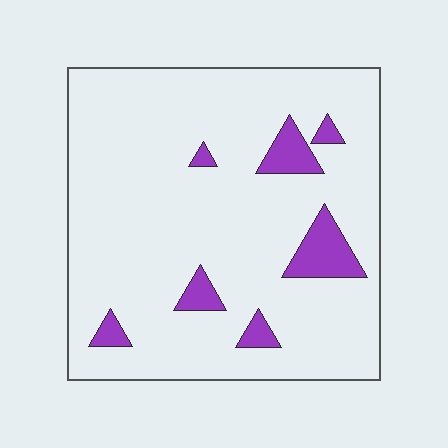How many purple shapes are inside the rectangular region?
7.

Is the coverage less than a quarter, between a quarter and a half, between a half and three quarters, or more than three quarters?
Less than a quarter.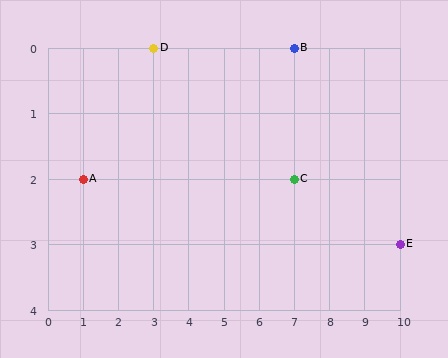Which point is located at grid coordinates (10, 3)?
Point E is at (10, 3).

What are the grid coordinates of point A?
Point A is at grid coordinates (1, 2).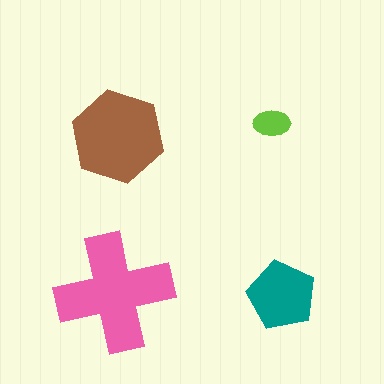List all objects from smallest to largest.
The lime ellipse, the teal pentagon, the brown hexagon, the pink cross.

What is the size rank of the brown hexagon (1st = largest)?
2nd.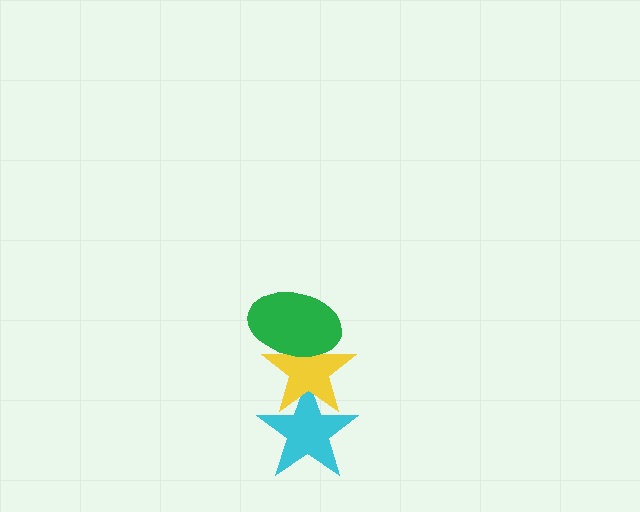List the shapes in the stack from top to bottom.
From top to bottom: the green ellipse, the yellow star, the cyan star.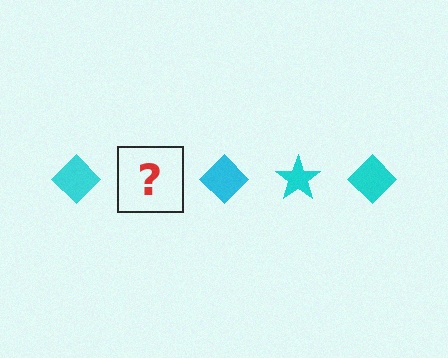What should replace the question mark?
The question mark should be replaced with a cyan star.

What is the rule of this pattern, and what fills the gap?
The rule is that the pattern cycles through diamond, star shapes in cyan. The gap should be filled with a cyan star.